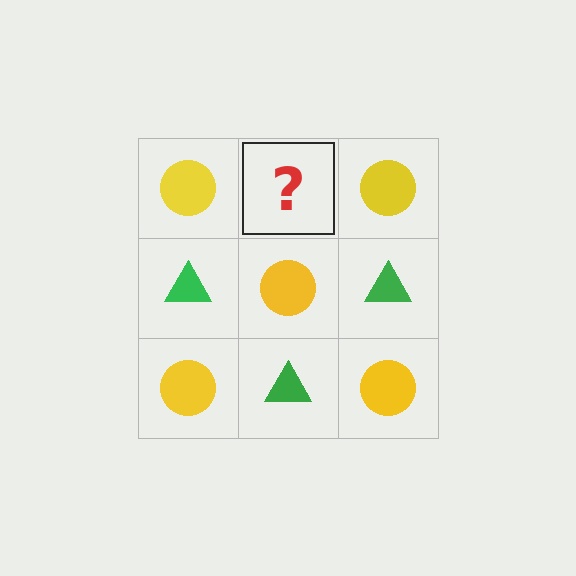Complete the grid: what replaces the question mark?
The question mark should be replaced with a green triangle.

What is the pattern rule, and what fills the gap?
The rule is that it alternates yellow circle and green triangle in a checkerboard pattern. The gap should be filled with a green triangle.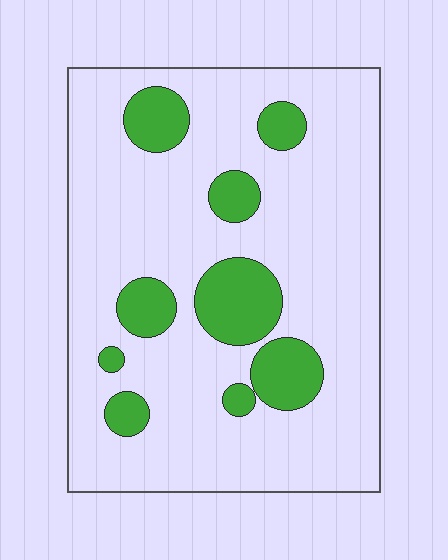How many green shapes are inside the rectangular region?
9.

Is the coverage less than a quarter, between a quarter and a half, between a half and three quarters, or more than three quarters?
Less than a quarter.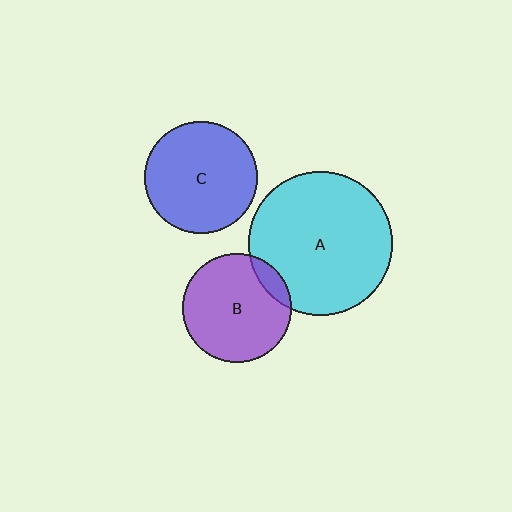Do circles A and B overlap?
Yes.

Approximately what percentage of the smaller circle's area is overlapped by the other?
Approximately 10%.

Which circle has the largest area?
Circle A (cyan).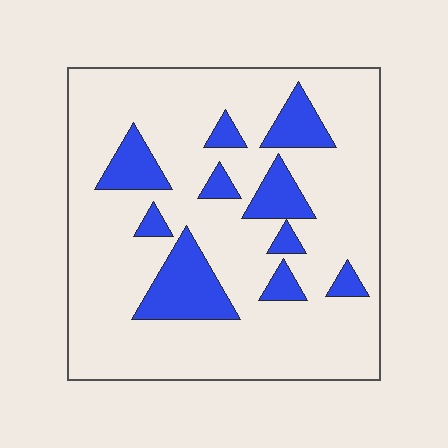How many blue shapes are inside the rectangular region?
10.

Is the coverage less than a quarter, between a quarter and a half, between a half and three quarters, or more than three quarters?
Less than a quarter.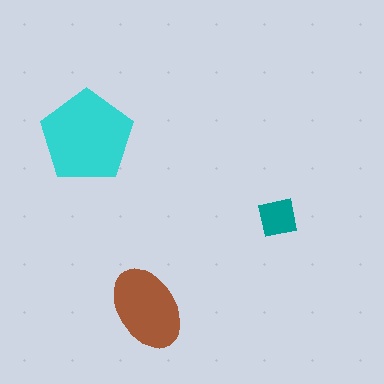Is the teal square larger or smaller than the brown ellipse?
Smaller.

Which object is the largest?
The cyan pentagon.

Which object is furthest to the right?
The teal square is rightmost.